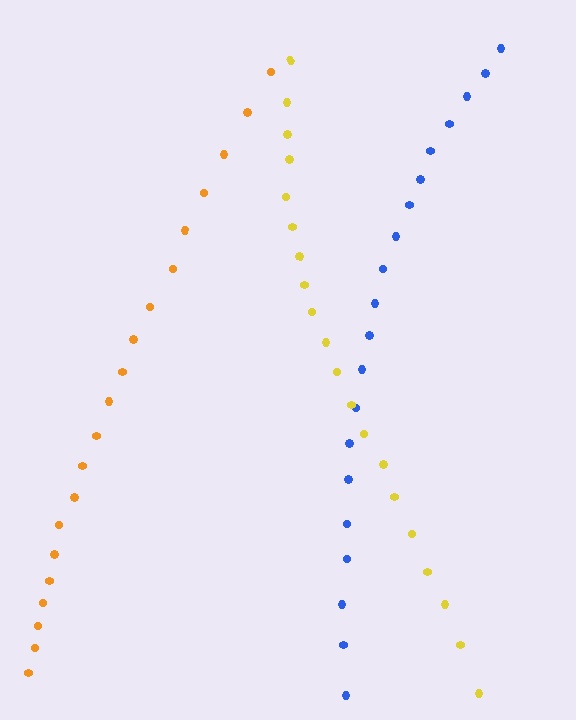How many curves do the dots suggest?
There are 3 distinct paths.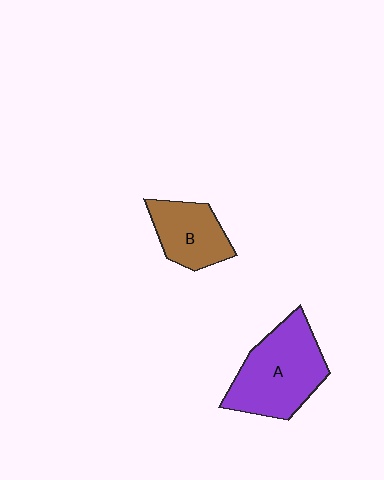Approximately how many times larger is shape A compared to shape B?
Approximately 1.6 times.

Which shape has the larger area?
Shape A (purple).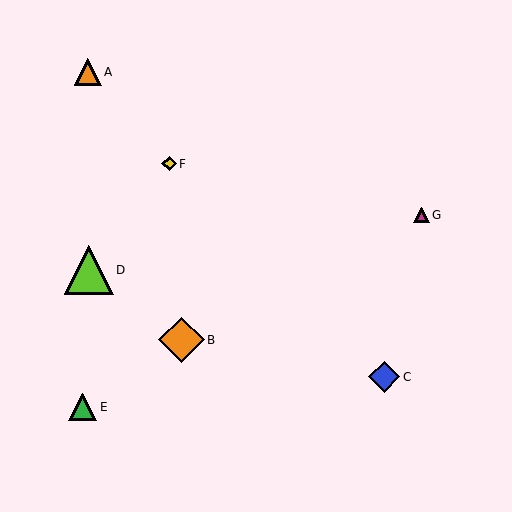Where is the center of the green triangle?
The center of the green triangle is at (83, 407).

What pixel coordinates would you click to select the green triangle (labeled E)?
Click at (83, 407) to select the green triangle E.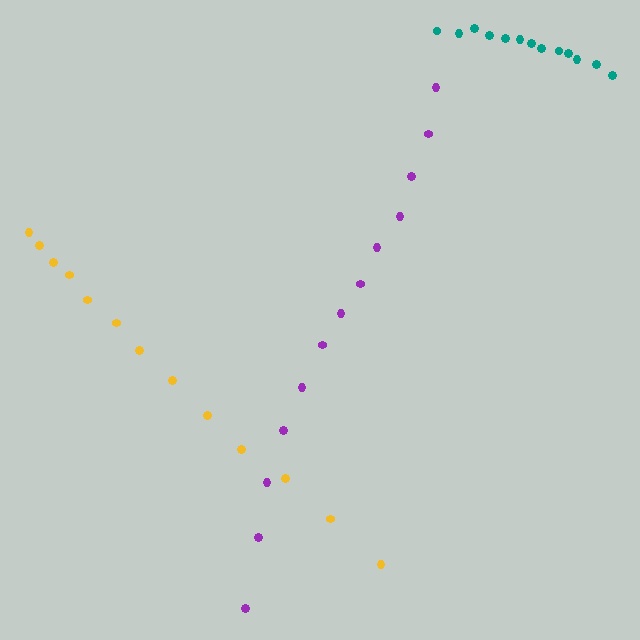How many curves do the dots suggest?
There are 3 distinct paths.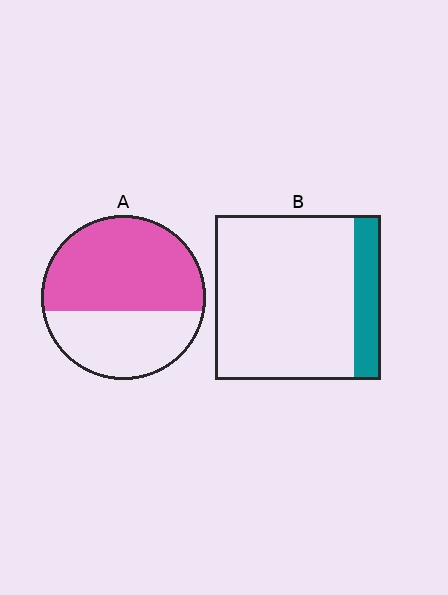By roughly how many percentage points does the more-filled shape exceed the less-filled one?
By roughly 45 percentage points (A over B).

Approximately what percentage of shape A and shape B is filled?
A is approximately 60% and B is approximately 15%.